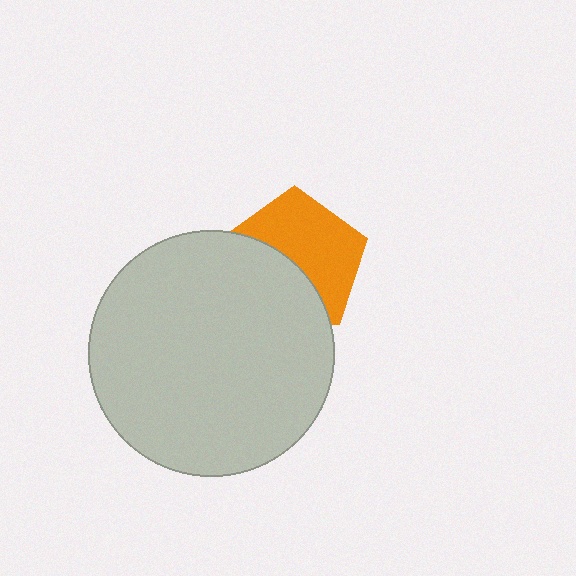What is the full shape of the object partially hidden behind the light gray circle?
The partially hidden object is an orange pentagon.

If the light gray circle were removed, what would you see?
You would see the complete orange pentagon.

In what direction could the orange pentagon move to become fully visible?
The orange pentagon could move up. That would shift it out from behind the light gray circle entirely.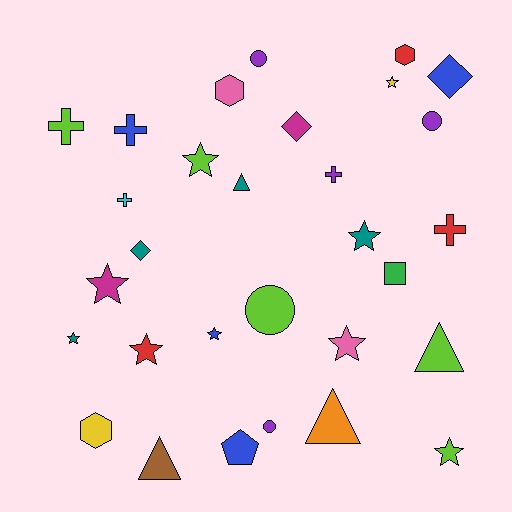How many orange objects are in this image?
There is 1 orange object.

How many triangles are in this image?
There are 4 triangles.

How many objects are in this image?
There are 30 objects.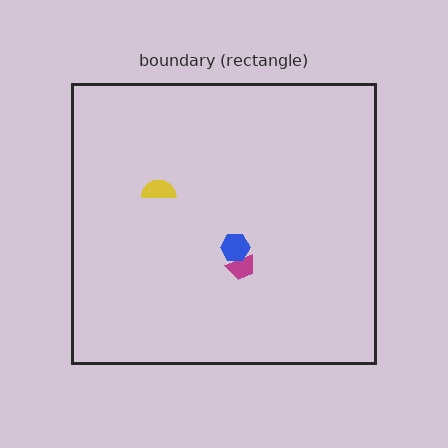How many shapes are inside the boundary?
3 inside, 0 outside.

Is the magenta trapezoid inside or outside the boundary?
Inside.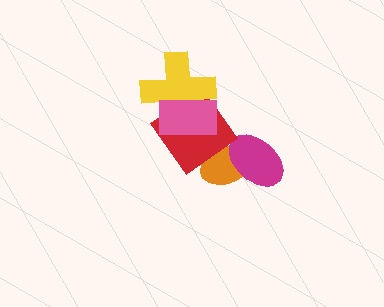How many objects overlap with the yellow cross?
2 objects overlap with the yellow cross.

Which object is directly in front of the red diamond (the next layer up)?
The yellow cross is directly in front of the red diamond.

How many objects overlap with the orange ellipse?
2 objects overlap with the orange ellipse.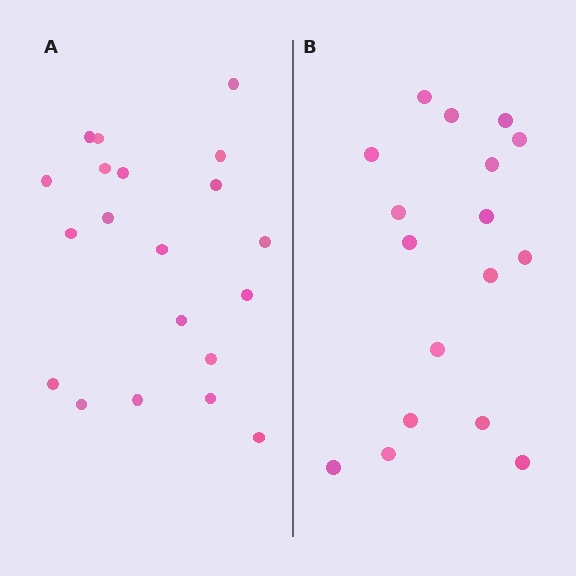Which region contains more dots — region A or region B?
Region A (the left region) has more dots.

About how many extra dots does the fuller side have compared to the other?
Region A has just a few more — roughly 2 or 3 more dots than region B.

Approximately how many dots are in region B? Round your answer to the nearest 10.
About 20 dots. (The exact count is 17, which rounds to 20.)